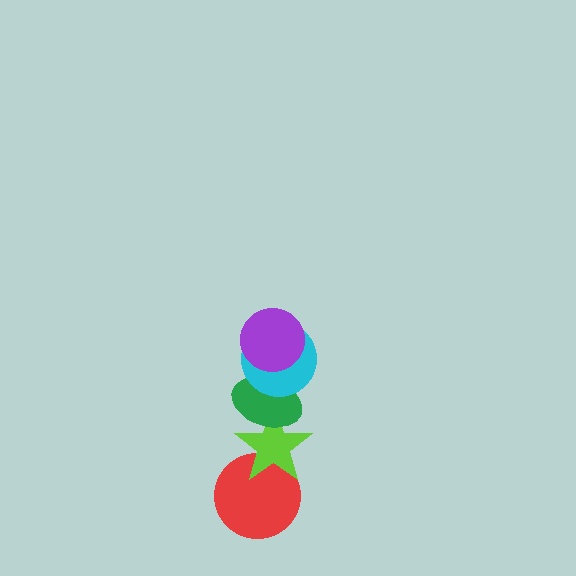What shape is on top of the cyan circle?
The purple circle is on top of the cyan circle.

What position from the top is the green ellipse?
The green ellipse is 3rd from the top.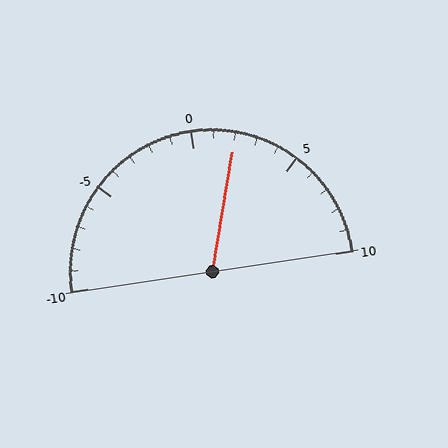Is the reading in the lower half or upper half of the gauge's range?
The reading is in the upper half of the range (-10 to 10).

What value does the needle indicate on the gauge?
The needle indicates approximately 2.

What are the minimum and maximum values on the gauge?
The gauge ranges from -10 to 10.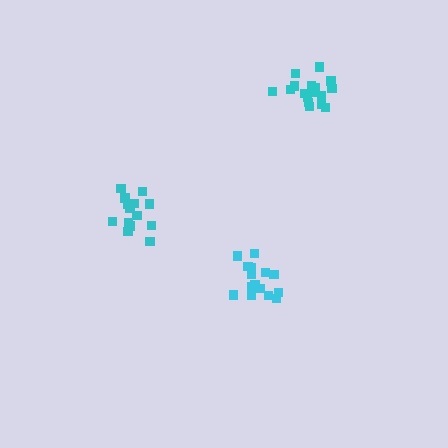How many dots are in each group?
Group 1: 14 dots, Group 2: 15 dots, Group 3: 18 dots (47 total).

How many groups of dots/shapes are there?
There are 3 groups.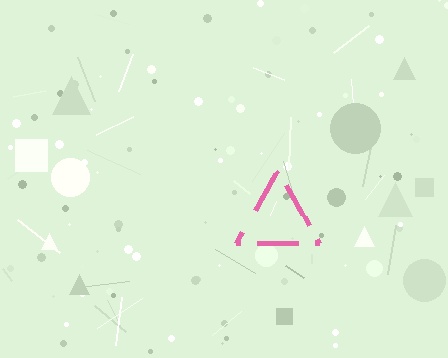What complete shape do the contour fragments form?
The contour fragments form a triangle.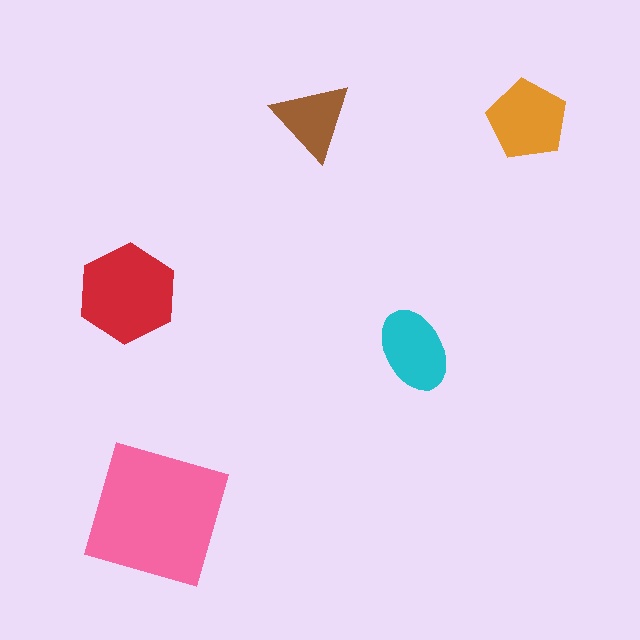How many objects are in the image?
There are 5 objects in the image.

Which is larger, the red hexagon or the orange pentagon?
The red hexagon.